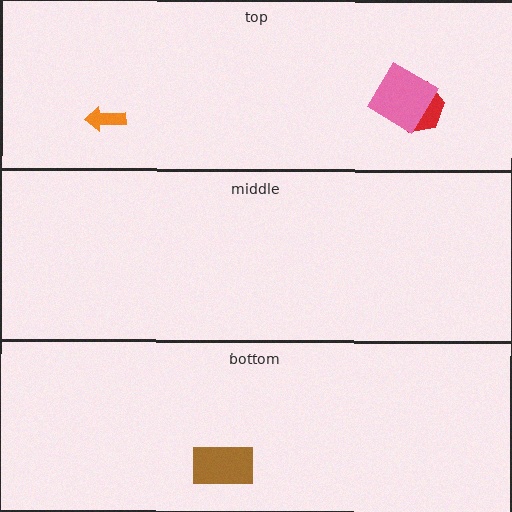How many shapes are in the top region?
3.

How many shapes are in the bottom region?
1.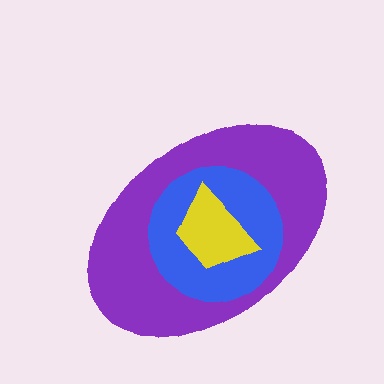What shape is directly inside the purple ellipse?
The blue circle.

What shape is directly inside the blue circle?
The yellow trapezoid.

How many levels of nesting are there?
3.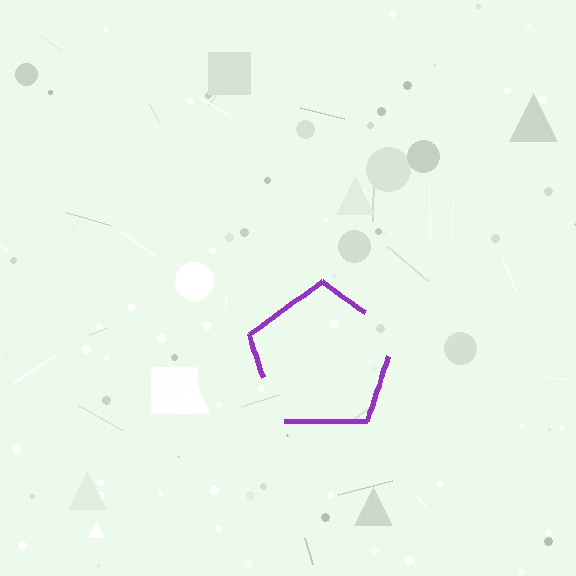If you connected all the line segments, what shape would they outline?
They would outline a pentagon.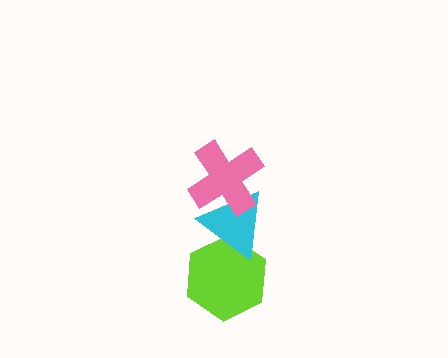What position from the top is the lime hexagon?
The lime hexagon is 3rd from the top.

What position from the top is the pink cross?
The pink cross is 1st from the top.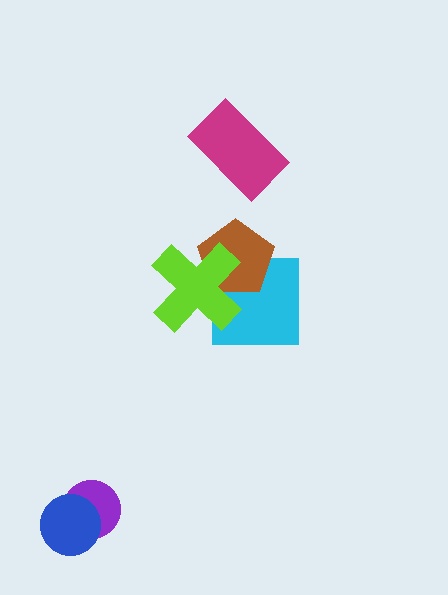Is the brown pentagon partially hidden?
Yes, it is partially covered by another shape.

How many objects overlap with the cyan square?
2 objects overlap with the cyan square.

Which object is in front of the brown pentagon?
The lime cross is in front of the brown pentagon.